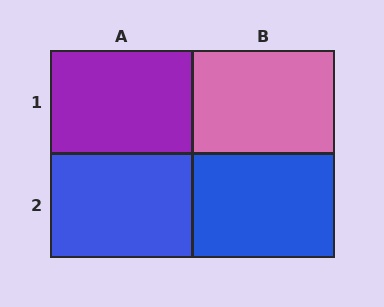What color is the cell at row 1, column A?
Purple.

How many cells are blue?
2 cells are blue.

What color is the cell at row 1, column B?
Pink.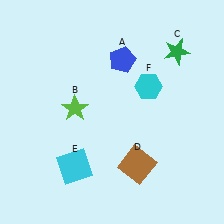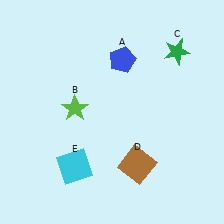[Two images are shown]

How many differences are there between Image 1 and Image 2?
There is 1 difference between the two images.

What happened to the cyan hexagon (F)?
The cyan hexagon (F) was removed in Image 2. It was in the top-right area of Image 1.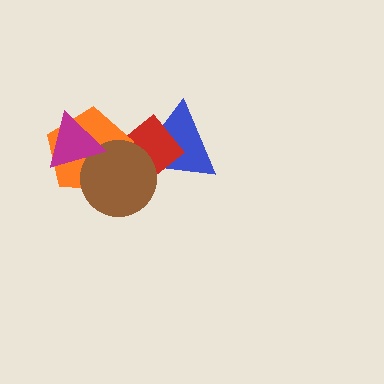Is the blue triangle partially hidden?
Yes, it is partially covered by another shape.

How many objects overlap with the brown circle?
4 objects overlap with the brown circle.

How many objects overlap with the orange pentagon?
3 objects overlap with the orange pentagon.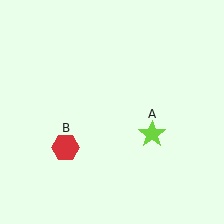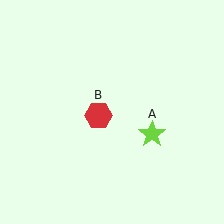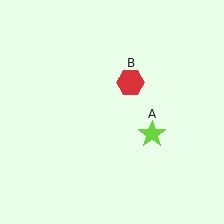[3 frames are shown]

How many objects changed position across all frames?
1 object changed position: red hexagon (object B).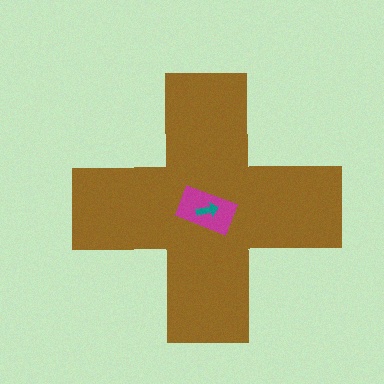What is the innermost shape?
The teal arrow.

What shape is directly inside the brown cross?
The magenta rectangle.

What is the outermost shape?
The brown cross.